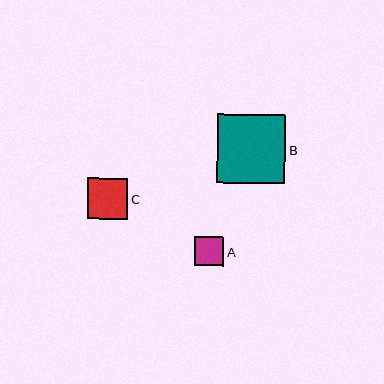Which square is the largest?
Square B is the largest with a size of approximately 68 pixels.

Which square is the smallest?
Square A is the smallest with a size of approximately 29 pixels.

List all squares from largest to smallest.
From largest to smallest: B, C, A.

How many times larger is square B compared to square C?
Square B is approximately 1.7 times the size of square C.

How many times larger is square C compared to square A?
Square C is approximately 1.4 times the size of square A.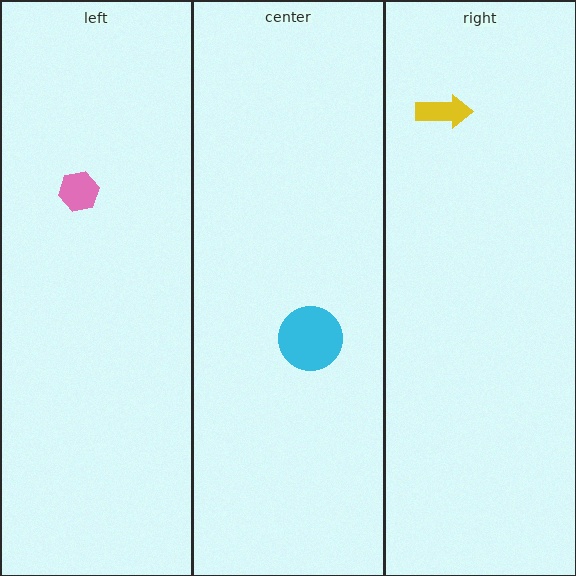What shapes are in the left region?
The pink hexagon.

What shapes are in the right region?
The yellow arrow.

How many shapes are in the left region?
1.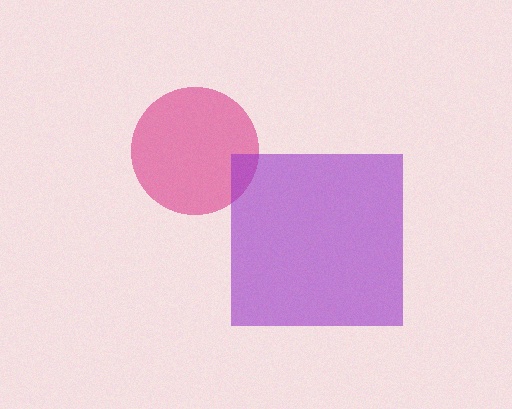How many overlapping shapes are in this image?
There are 2 overlapping shapes in the image.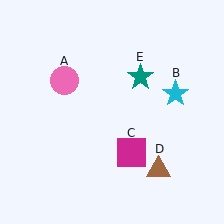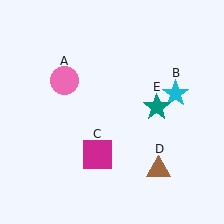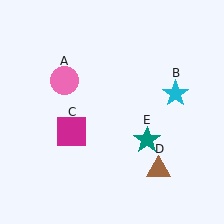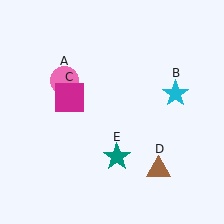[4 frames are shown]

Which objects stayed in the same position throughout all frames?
Pink circle (object A) and cyan star (object B) and brown triangle (object D) remained stationary.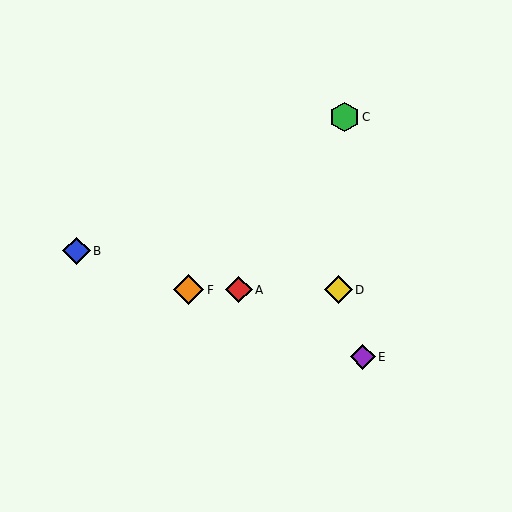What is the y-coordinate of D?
Object D is at y≈290.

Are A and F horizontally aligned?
Yes, both are at y≈290.